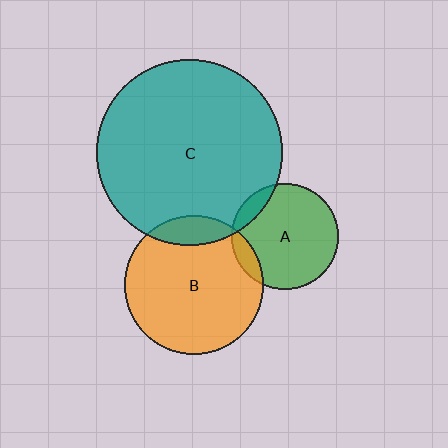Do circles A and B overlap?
Yes.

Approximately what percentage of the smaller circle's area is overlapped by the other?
Approximately 10%.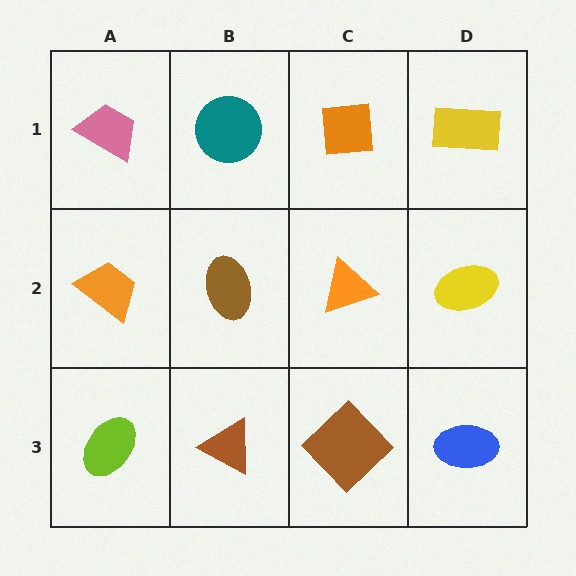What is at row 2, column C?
An orange triangle.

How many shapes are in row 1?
4 shapes.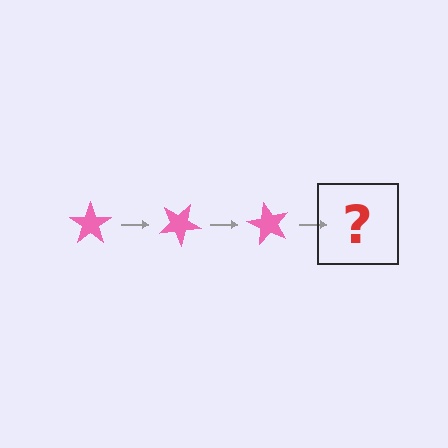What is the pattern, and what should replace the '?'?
The pattern is that the star rotates 30 degrees each step. The '?' should be a pink star rotated 90 degrees.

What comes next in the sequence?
The next element should be a pink star rotated 90 degrees.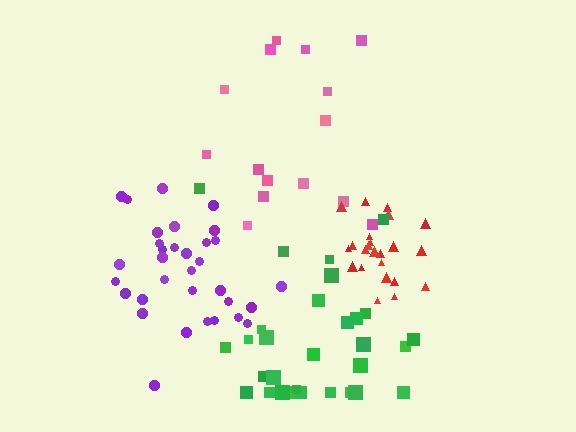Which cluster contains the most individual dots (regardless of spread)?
Purple (33).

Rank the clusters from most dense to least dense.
red, purple, green, pink.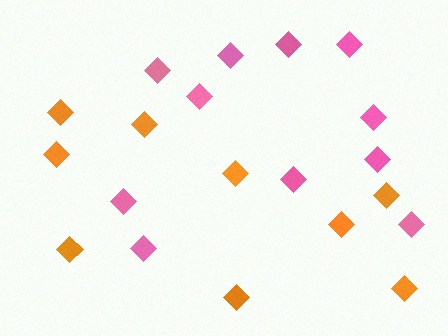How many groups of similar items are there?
There are 2 groups: one group of pink diamonds (11) and one group of orange diamonds (9).